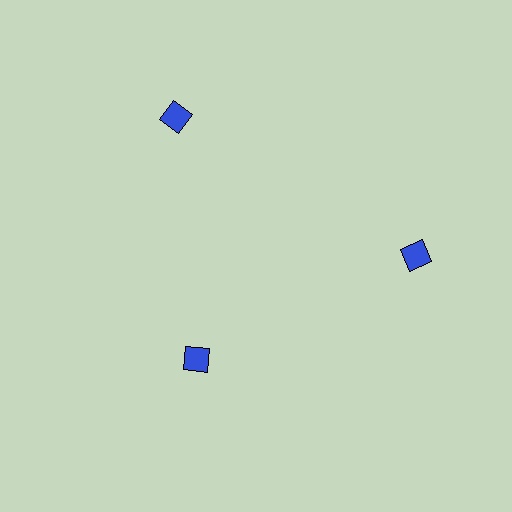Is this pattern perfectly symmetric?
No. The 3 blue diamonds are arranged in a ring, but one element near the 7 o'clock position is pulled inward toward the center, breaking the 3-fold rotational symmetry.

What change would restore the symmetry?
The symmetry would be restored by moving it outward, back onto the ring so that all 3 diamonds sit at equal angles and equal distance from the center.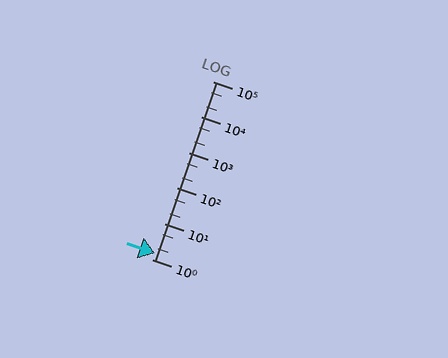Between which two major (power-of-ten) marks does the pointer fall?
The pointer is between 1 and 10.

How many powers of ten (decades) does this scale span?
The scale spans 5 decades, from 1 to 100000.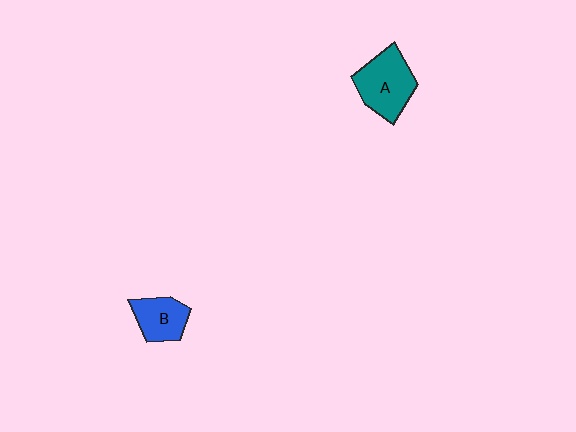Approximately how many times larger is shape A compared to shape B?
Approximately 1.5 times.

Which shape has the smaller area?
Shape B (blue).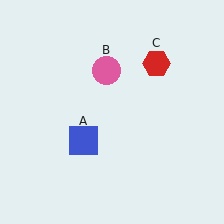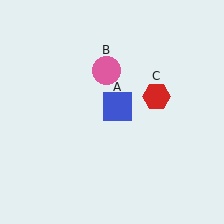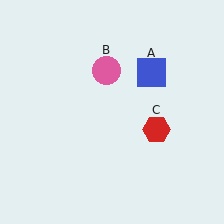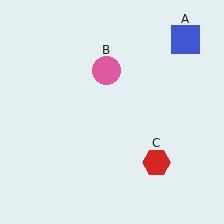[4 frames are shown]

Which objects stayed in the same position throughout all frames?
Pink circle (object B) remained stationary.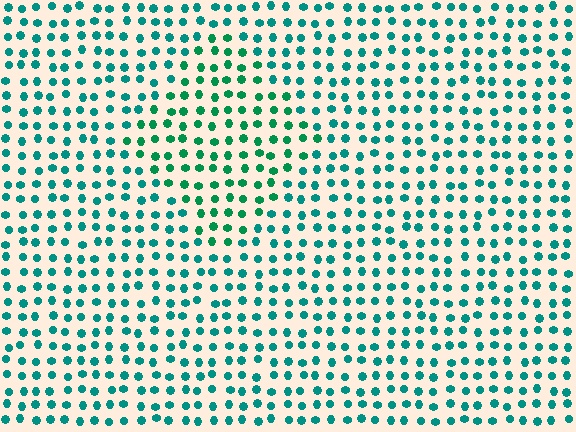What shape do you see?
I see a diamond.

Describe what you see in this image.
The image is filled with small teal elements in a uniform arrangement. A diamond-shaped region is visible where the elements are tinted to a slightly different hue, forming a subtle color boundary.